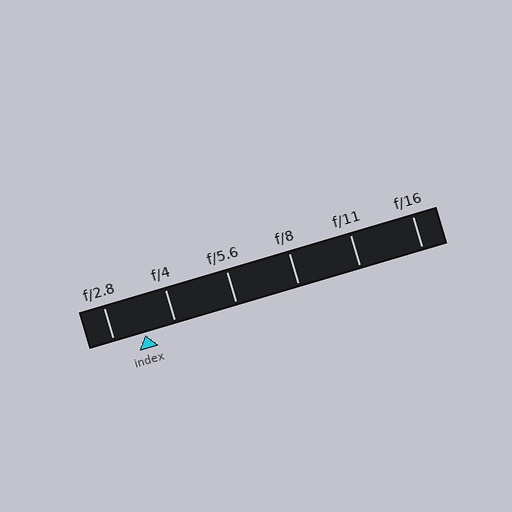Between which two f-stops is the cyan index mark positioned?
The index mark is between f/2.8 and f/4.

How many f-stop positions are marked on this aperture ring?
There are 6 f-stop positions marked.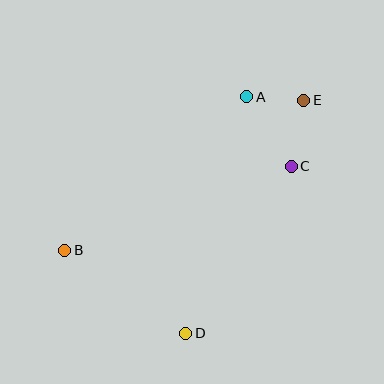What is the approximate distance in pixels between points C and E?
The distance between C and E is approximately 67 pixels.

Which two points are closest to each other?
Points A and E are closest to each other.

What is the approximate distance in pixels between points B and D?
The distance between B and D is approximately 147 pixels.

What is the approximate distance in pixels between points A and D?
The distance between A and D is approximately 244 pixels.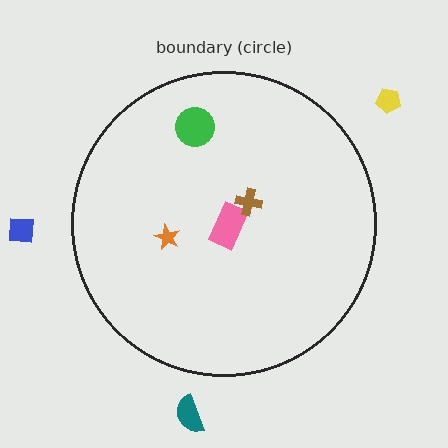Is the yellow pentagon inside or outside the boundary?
Outside.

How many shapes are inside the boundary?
4 inside, 3 outside.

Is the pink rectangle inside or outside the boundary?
Inside.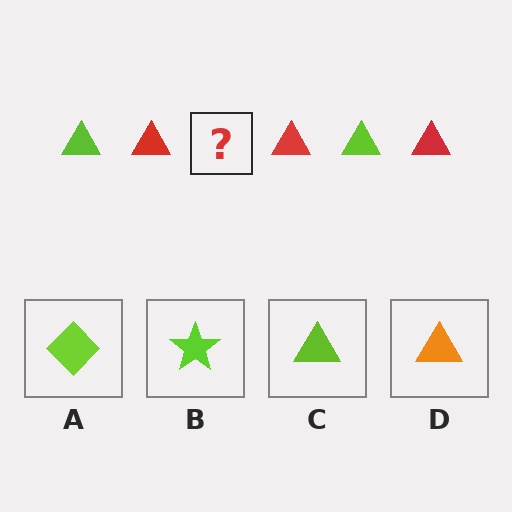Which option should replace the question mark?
Option C.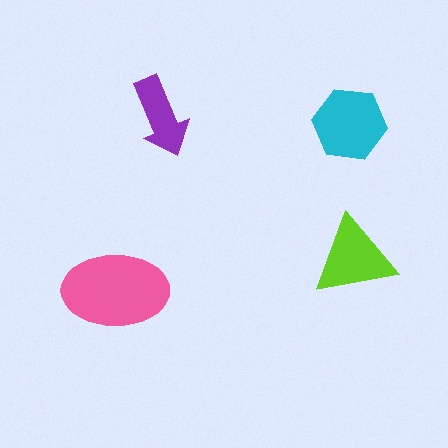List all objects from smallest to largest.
The purple arrow, the lime triangle, the cyan hexagon, the pink ellipse.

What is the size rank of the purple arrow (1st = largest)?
4th.